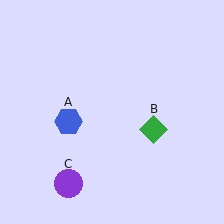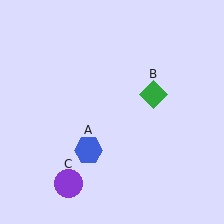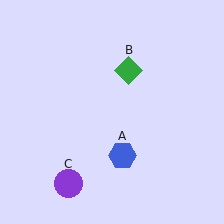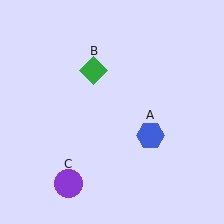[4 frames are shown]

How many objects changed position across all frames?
2 objects changed position: blue hexagon (object A), green diamond (object B).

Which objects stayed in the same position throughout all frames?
Purple circle (object C) remained stationary.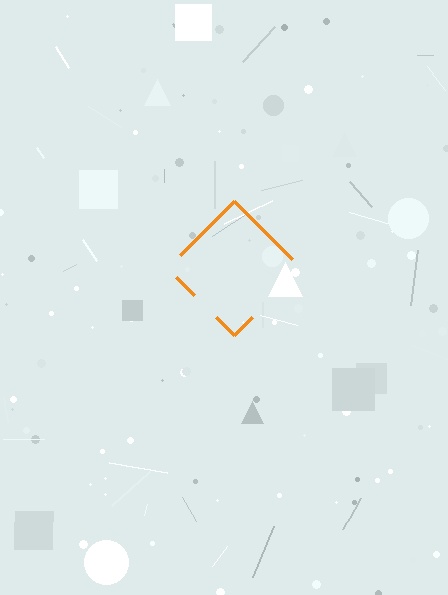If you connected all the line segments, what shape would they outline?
They would outline a diamond.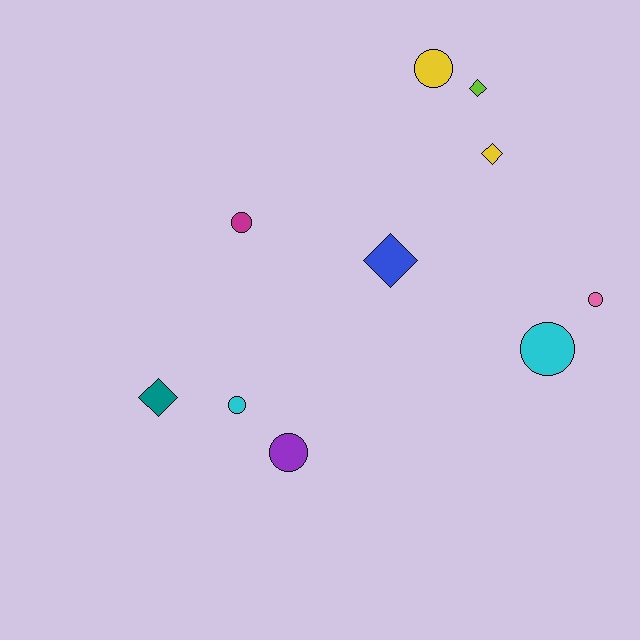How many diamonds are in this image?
There are 4 diamonds.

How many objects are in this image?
There are 10 objects.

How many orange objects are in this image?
There are no orange objects.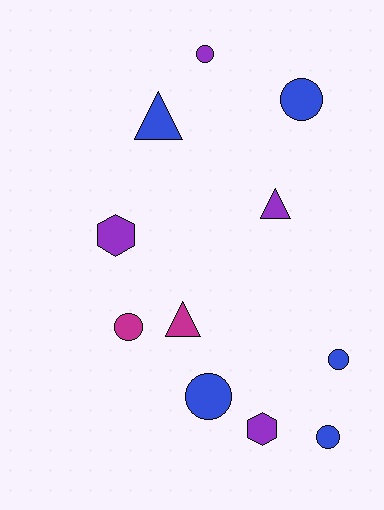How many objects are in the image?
There are 11 objects.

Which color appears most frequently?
Blue, with 5 objects.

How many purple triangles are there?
There is 1 purple triangle.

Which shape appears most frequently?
Circle, with 6 objects.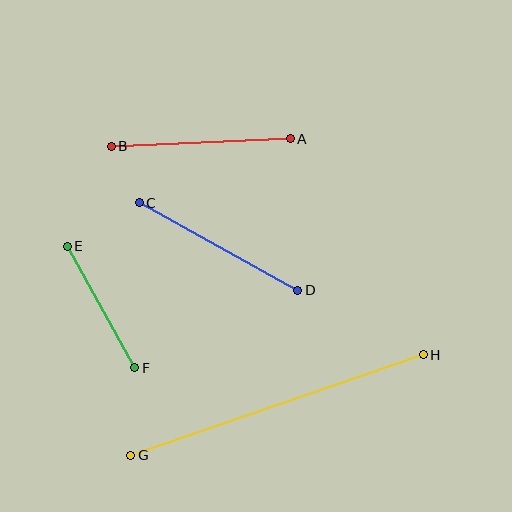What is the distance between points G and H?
The distance is approximately 310 pixels.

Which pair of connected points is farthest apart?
Points G and H are farthest apart.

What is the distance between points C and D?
The distance is approximately 181 pixels.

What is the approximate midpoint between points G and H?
The midpoint is at approximately (277, 405) pixels.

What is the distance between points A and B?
The distance is approximately 179 pixels.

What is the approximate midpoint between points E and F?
The midpoint is at approximately (101, 307) pixels.